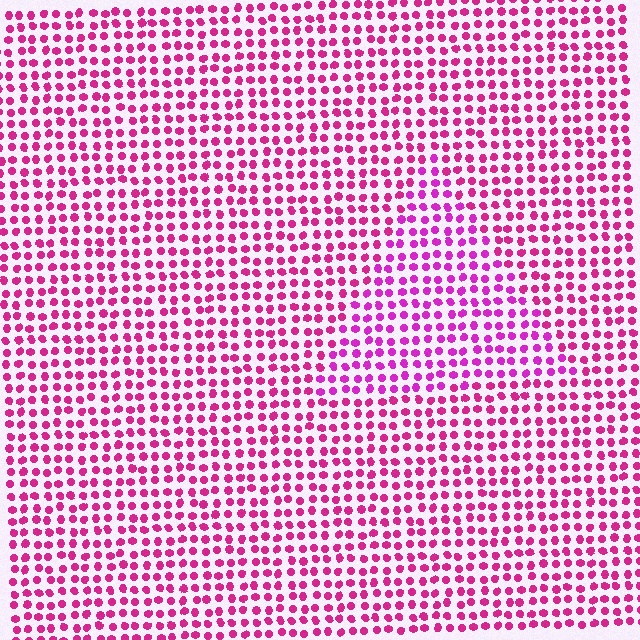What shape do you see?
I see a triangle.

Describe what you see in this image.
The image is filled with small magenta elements in a uniform arrangement. A triangle-shaped region is visible where the elements are tinted to a slightly different hue, forming a subtle color boundary.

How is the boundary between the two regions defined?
The boundary is defined purely by a slight shift in hue (about 20 degrees). Spacing, size, and orientation are identical on both sides.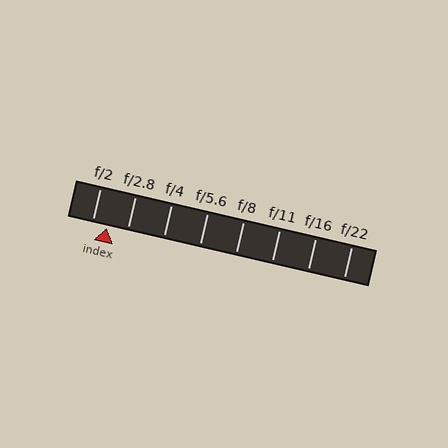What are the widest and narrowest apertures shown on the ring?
The widest aperture shown is f/2 and the narrowest is f/22.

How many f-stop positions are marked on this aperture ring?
There are 8 f-stop positions marked.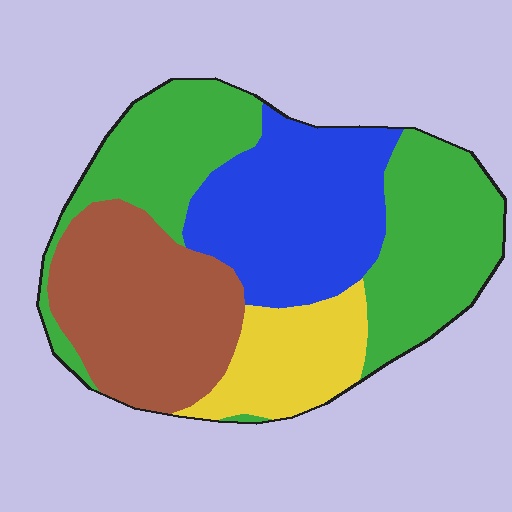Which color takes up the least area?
Yellow, at roughly 15%.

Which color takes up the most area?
Green, at roughly 35%.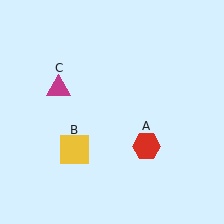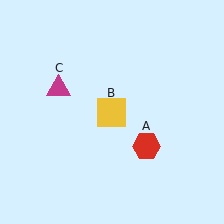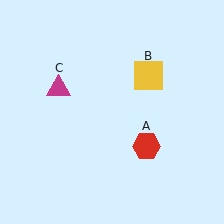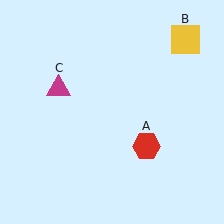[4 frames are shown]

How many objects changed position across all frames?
1 object changed position: yellow square (object B).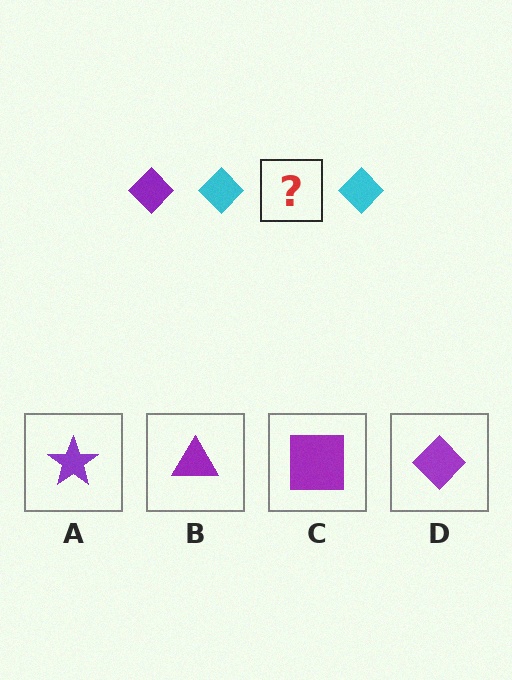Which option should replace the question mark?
Option D.